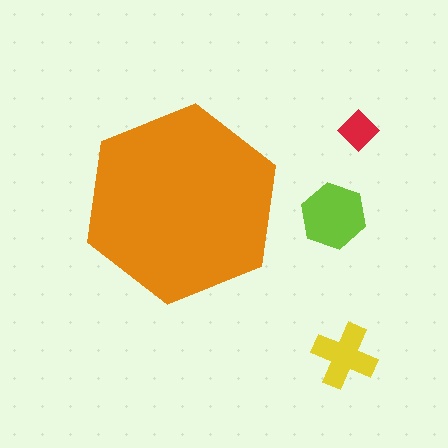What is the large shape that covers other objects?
An orange hexagon.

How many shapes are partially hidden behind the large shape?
0 shapes are partially hidden.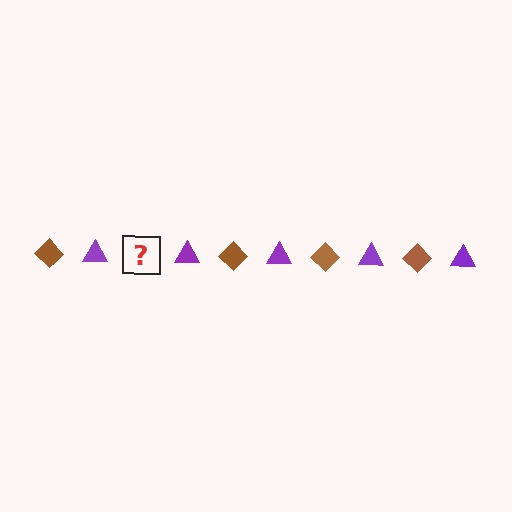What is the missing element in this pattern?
The missing element is a brown diamond.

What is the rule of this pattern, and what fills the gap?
The rule is that the pattern alternates between brown diamond and purple triangle. The gap should be filled with a brown diamond.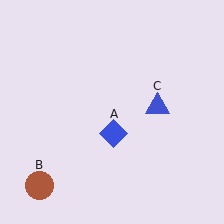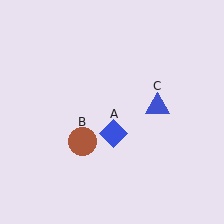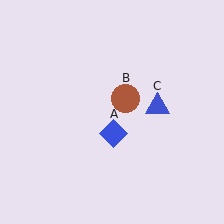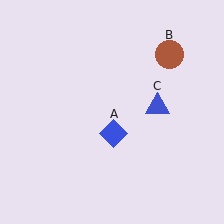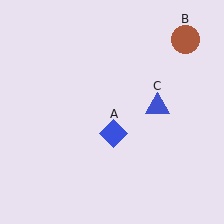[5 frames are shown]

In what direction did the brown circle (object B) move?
The brown circle (object B) moved up and to the right.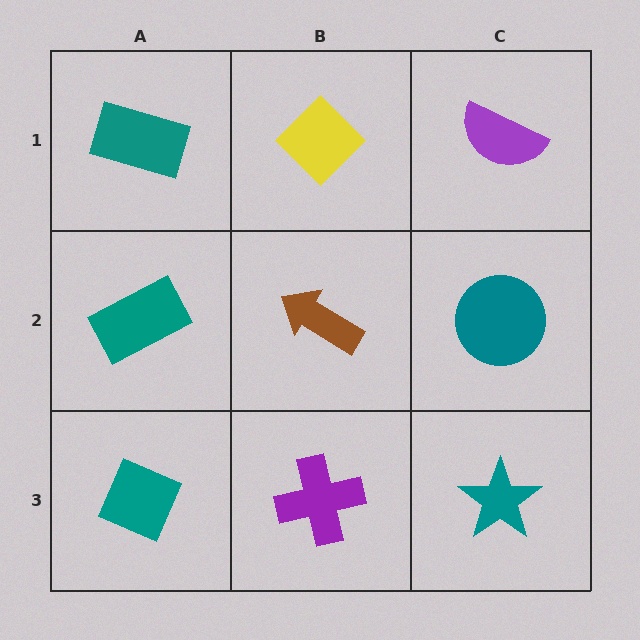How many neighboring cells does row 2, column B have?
4.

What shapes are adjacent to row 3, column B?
A brown arrow (row 2, column B), a teal diamond (row 3, column A), a teal star (row 3, column C).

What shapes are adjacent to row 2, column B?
A yellow diamond (row 1, column B), a purple cross (row 3, column B), a teal rectangle (row 2, column A), a teal circle (row 2, column C).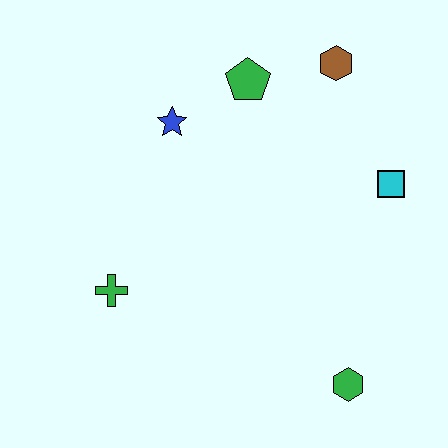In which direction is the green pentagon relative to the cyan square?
The green pentagon is to the left of the cyan square.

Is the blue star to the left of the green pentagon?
Yes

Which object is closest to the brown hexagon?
The green pentagon is closest to the brown hexagon.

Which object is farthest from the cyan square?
The green cross is farthest from the cyan square.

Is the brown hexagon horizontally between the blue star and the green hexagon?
Yes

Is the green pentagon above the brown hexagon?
No